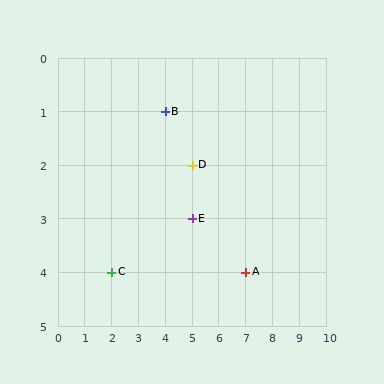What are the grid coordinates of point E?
Point E is at grid coordinates (5, 3).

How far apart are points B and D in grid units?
Points B and D are 1 column and 1 row apart (about 1.4 grid units diagonally).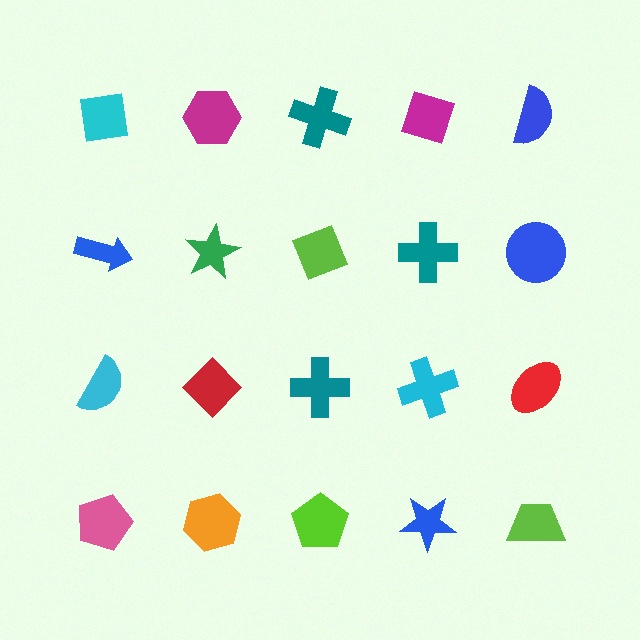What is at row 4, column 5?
A lime trapezoid.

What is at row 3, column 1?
A cyan semicircle.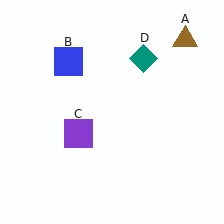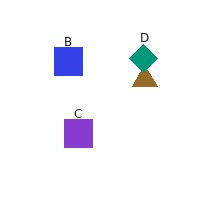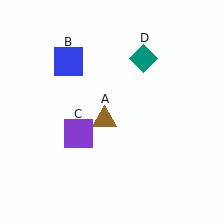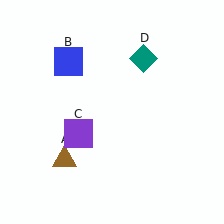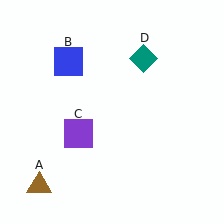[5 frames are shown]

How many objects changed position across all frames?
1 object changed position: brown triangle (object A).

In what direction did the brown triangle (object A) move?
The brown triangle (object A) moved down and to the left.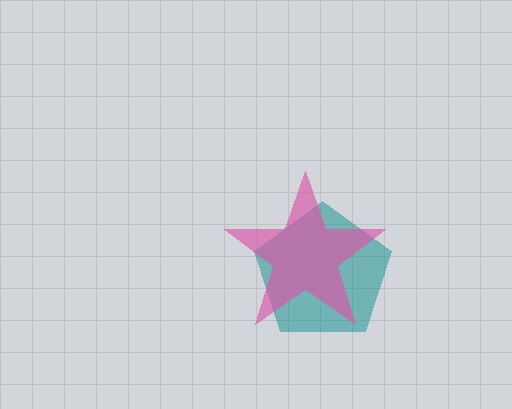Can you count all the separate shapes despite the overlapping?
Yes, there are 2 separate shapes.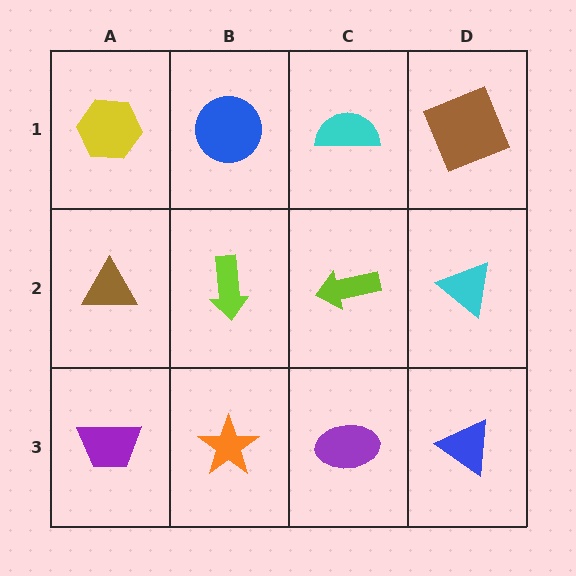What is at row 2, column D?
A cyan triangle.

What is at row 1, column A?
A yellow hexagon.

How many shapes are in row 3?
4 shapes.